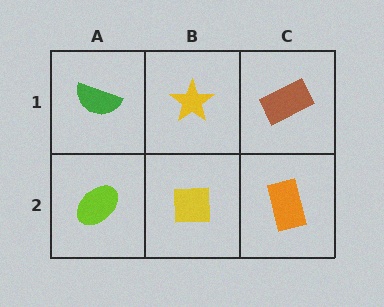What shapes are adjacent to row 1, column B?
A yellow square (row 2, column B), a green semicircle (row 1, column A), a brown rectangle (row 1, column C).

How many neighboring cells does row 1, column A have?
2.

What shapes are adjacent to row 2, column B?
A yellow star (row 1, column B), a lime ellipse (row 2, column A), an orange rectangle (row 2, column C).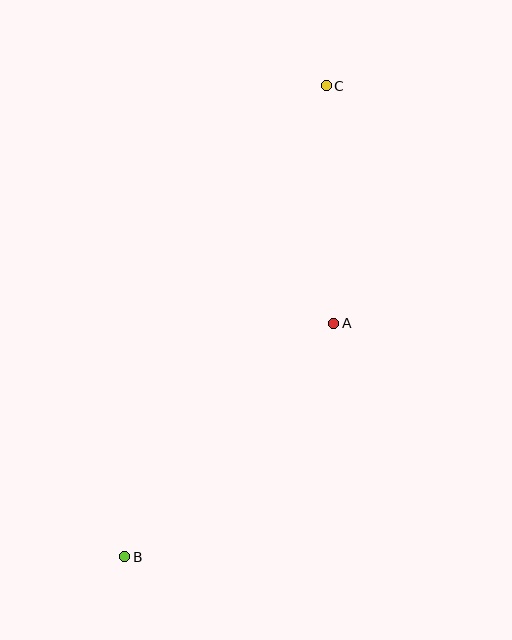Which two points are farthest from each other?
Points B and C are farthest from each other.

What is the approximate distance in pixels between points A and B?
The distance between A and B is approximately 313 pixels.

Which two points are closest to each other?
Points A and C are closest to each other.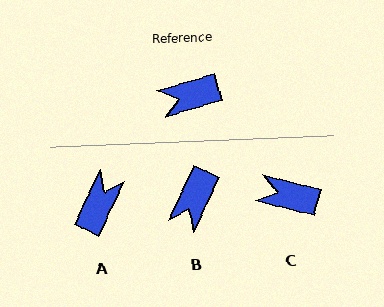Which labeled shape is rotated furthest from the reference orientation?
A, about 133 degrees away.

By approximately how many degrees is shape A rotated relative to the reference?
Approximately 133 degrees clockwise.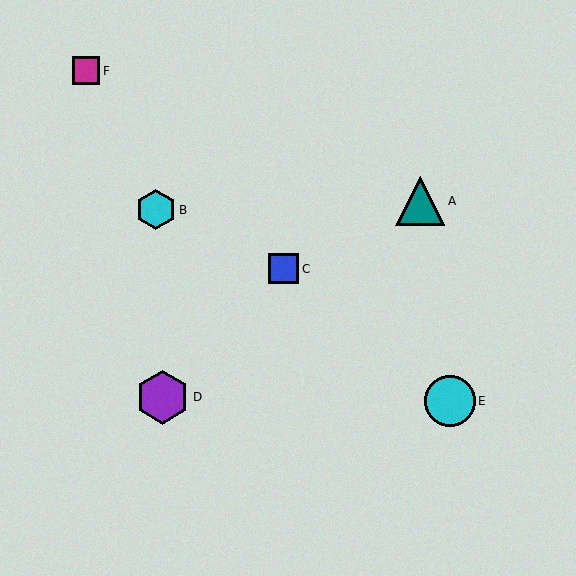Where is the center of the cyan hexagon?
The center of the cyan hexagon is at (156, 210).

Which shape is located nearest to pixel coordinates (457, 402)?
The cyan circle (labeled E) at (450, 401) is nearest to that location.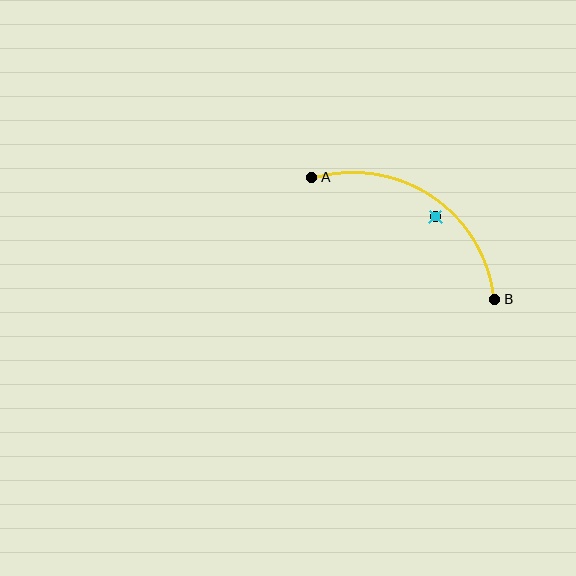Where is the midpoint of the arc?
The arc midpoint is the point on the curve farthest from the straight line joining A and B. It sits above and to the right of that line.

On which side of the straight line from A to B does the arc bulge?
The arc bulges above and to the right of the straight line connecting A and B.